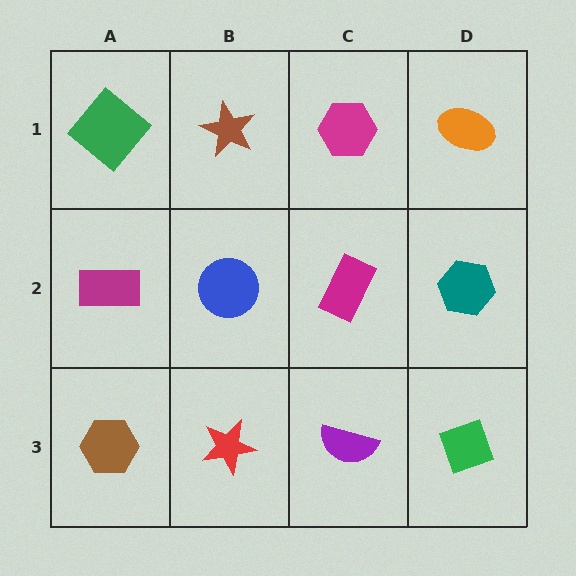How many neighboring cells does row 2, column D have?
3.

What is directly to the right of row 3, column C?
A green diamond.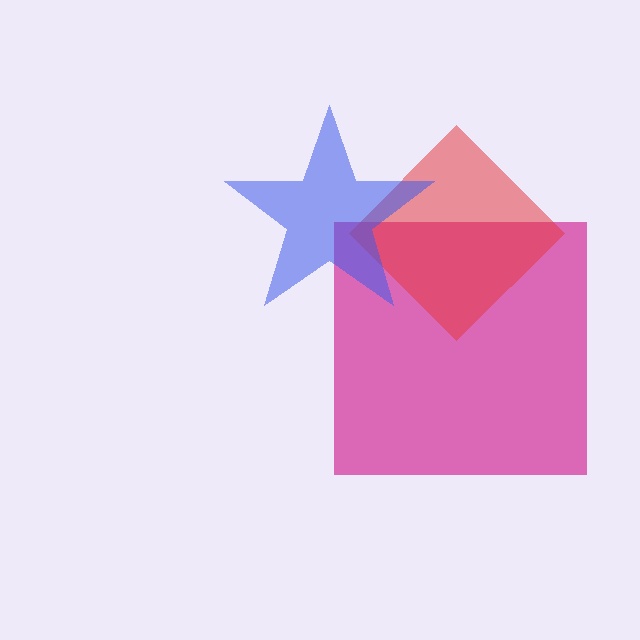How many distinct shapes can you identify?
There are 3 distinct shapes: a magenta square, a red diamond, a blue star.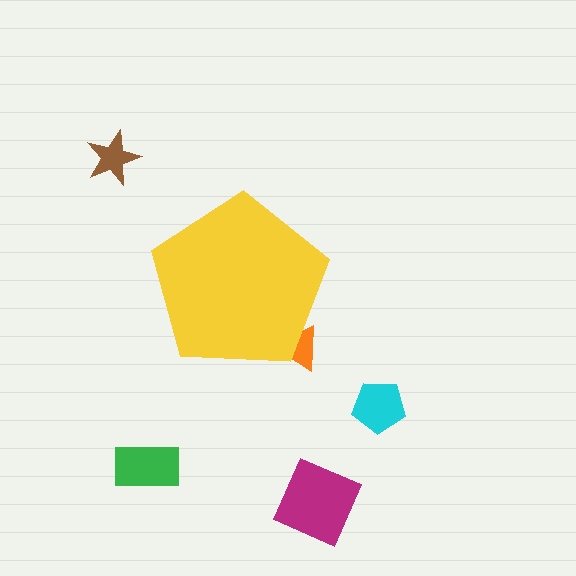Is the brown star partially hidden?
No, the brown star is fully visible.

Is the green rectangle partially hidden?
No, the green rectangle is fully visible.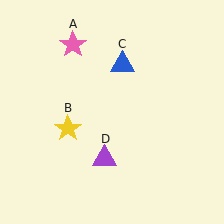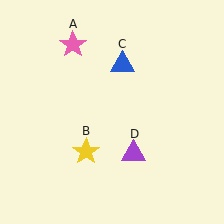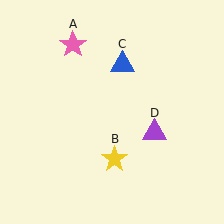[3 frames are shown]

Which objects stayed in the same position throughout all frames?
Pink star (object A) and blue triangle (object C) remained stationary.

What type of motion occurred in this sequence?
The yellow star (object B), purple triangle (object D) rotated counterclockwise around the center of the scene.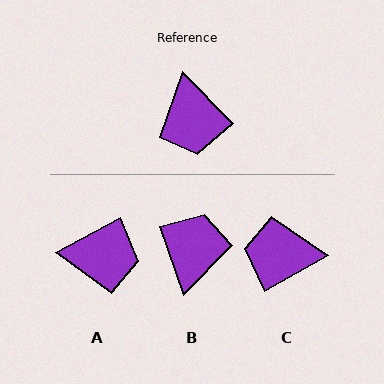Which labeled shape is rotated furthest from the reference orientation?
B, about 154 degrees away.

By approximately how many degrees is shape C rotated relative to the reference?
Approximately 106 degrees clockwise.